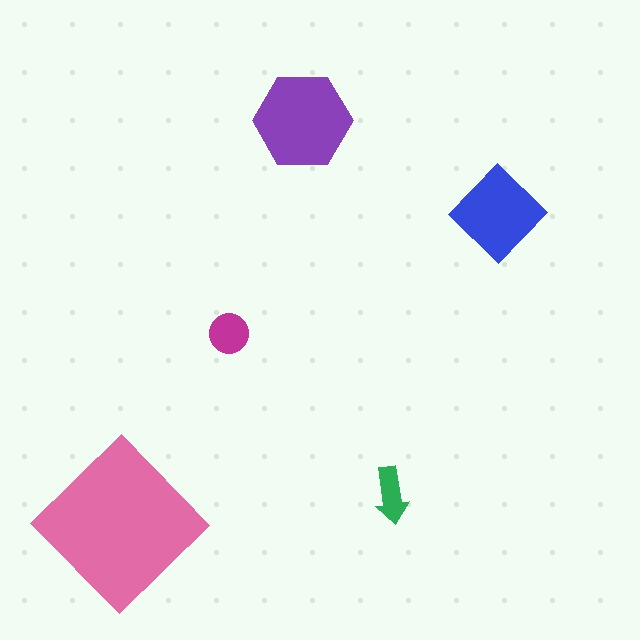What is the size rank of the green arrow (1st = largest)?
5th.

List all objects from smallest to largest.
The green arrow, the magenta circle, the blue diamond, the purple hexagon, the pink diamond.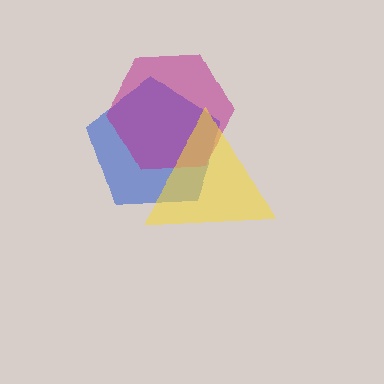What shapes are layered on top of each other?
The layered shapes are: a blue pentagon, a magenta hexagon, a yellow triangle.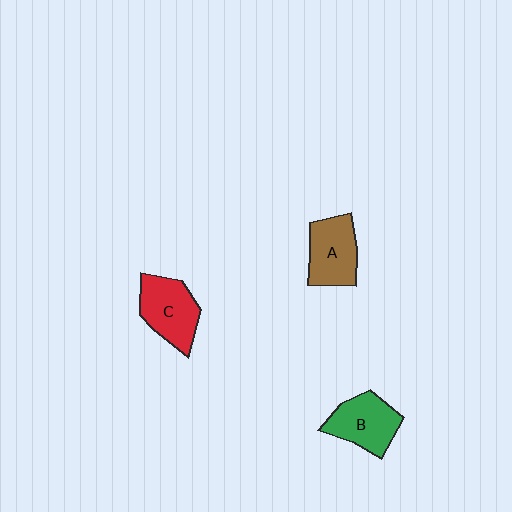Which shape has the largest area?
Shape C (red).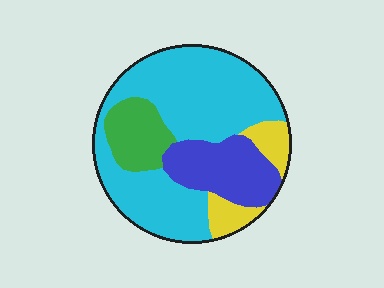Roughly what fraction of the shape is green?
Green covers around 10% of the shape.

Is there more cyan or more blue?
Cyan.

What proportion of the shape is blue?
Blue takes up about one fifth (1/5) of the shape.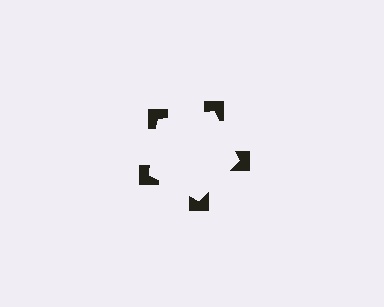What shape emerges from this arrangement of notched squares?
An illusory pentagon — its edges are inferred from the aligned wedge cuts in the notched squares, not physically drawn.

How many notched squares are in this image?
There are 5 — one at each vertex of the illusory pentagon.